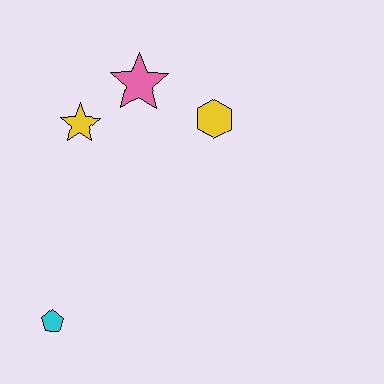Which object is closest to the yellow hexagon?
The pink star is closest to the yellow hexagon.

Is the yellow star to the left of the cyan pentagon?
No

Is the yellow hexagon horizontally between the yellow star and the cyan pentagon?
No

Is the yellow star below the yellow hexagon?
Yes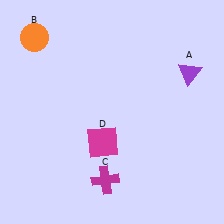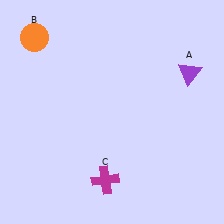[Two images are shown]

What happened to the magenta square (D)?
The magenta square (D) was removed in Image 2. It was in the bottom-left area of Image 1.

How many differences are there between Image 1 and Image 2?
There is 1 difference between the two images.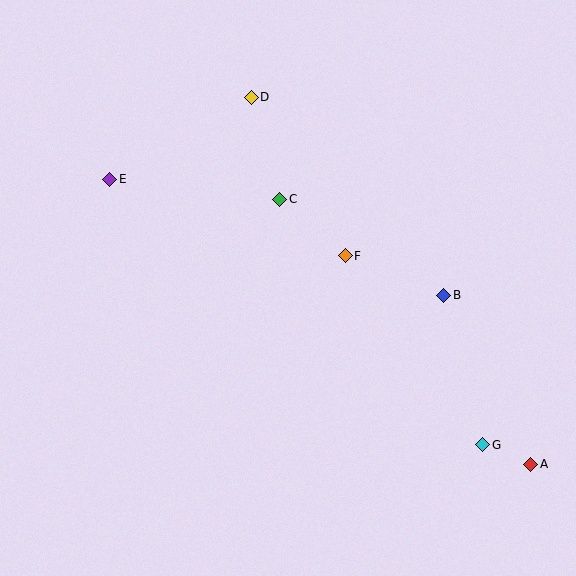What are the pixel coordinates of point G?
Point G is at (483, 445).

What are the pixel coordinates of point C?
Point C is at (280, 199).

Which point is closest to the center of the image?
Point F at (345, 256) is closest to the center.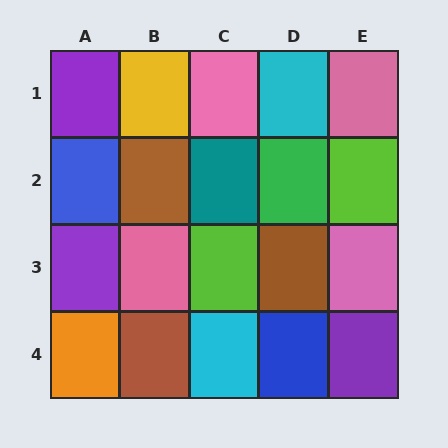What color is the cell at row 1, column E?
Pink.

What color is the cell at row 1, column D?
Cyan.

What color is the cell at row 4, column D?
Blue.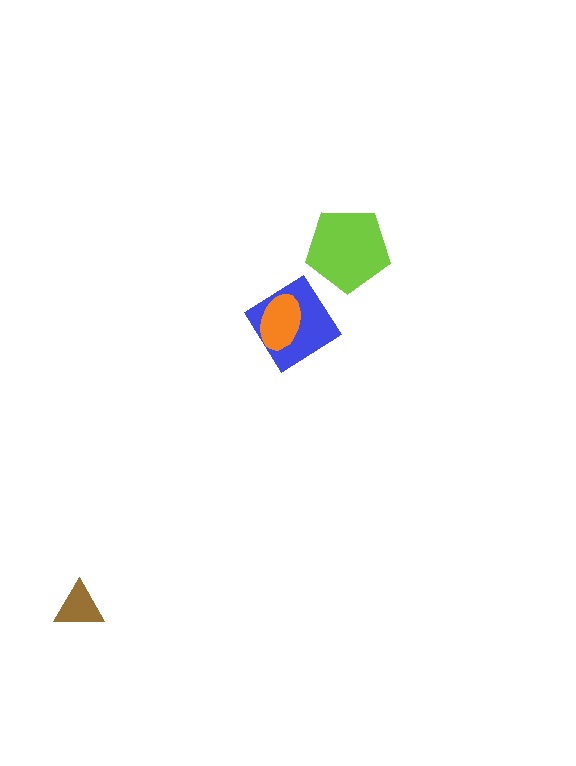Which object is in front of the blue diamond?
The orange ellipse is in front of the blue diamond.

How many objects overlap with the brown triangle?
0 objects overlap with the brown triangle.